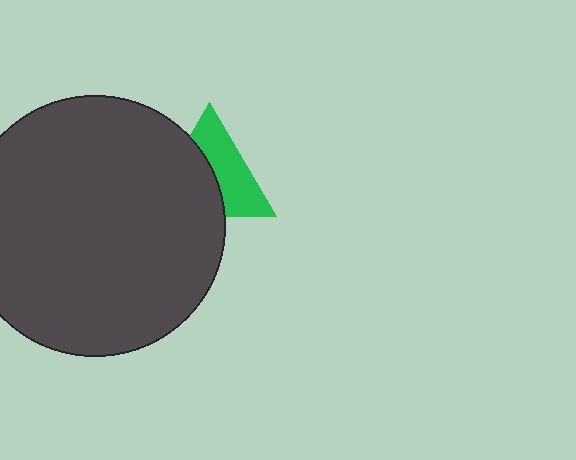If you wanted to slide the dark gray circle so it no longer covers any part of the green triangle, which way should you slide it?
Slide it left — that is the most direct way to separate the two shapes.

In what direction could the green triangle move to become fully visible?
The green triangle could move right. That would shift it out from behind the dark gray circle entirely.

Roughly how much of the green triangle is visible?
About half of it is visible (roughly 50%).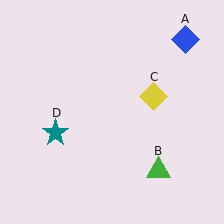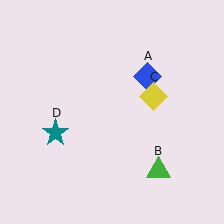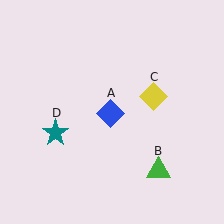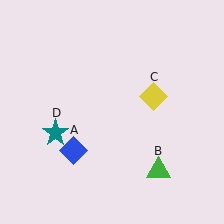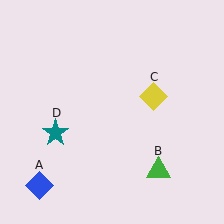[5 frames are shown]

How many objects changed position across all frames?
1 object changed position: blue diamond (object A).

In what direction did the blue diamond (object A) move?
The blue diamond (object A) moved down and to the left.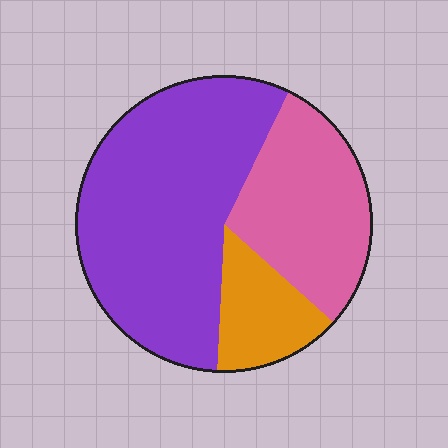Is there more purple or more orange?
Purple.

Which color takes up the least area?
Orange, at roughly 15%.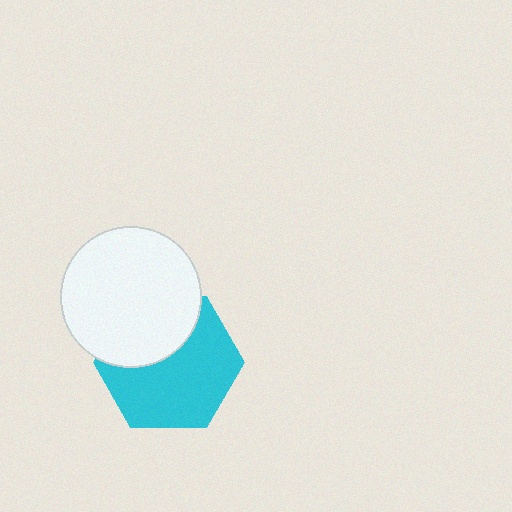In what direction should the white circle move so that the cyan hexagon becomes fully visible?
The white circle should move up. That is the shortest direction to clear the overlap and leave the cyan hexagon fully visible.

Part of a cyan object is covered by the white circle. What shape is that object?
It is a hexagon.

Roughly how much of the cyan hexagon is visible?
About half of it is visible (roughly 64%).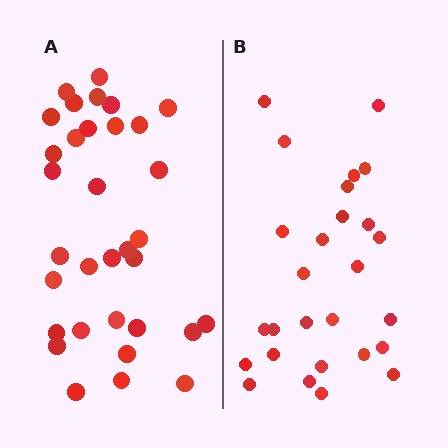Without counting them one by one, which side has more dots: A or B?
Region A (the left region) has more dots.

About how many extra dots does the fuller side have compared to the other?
Region A has about 6 more dots than region B.